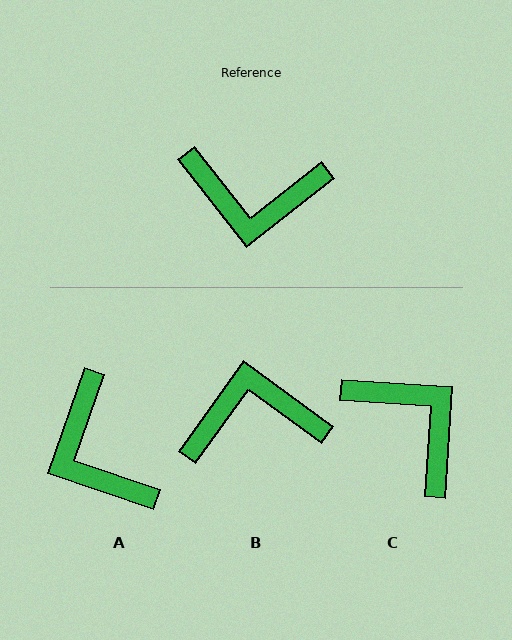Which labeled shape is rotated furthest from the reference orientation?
B, about 164 degrees away.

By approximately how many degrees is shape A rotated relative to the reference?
Approximately 57 degrees clockwise.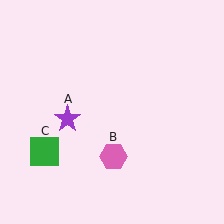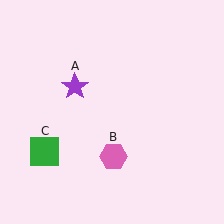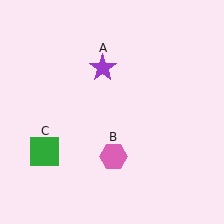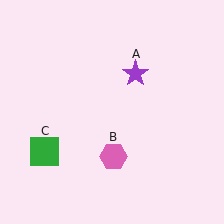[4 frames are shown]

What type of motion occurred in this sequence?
The purple star (object A) rotated clockwise around the center of the scene.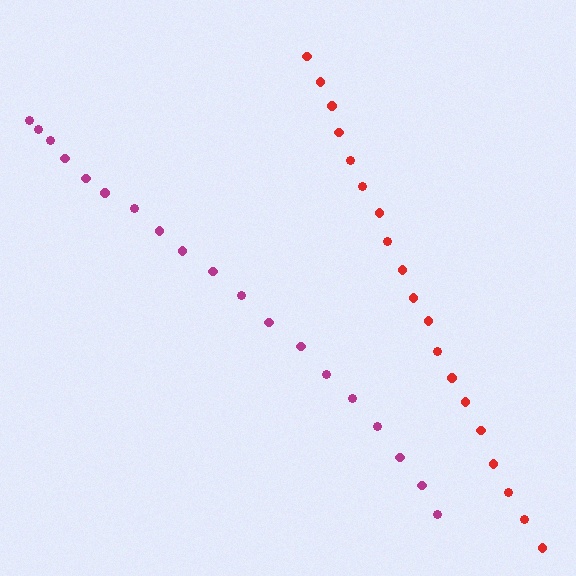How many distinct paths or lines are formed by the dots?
There are 2 distinct paths.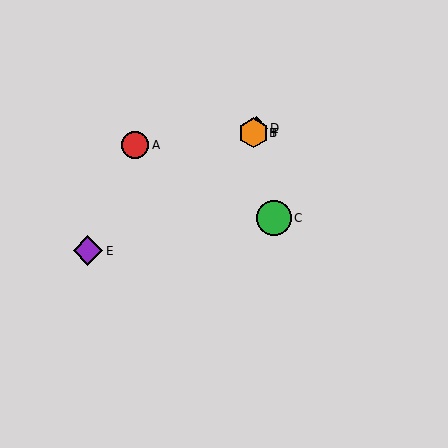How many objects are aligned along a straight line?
3 objects (B, D, F) are aligned along a straight line.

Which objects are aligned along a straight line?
Objects B, D, F are aligned along a straight line.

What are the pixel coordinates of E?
Object E is at (88, 251).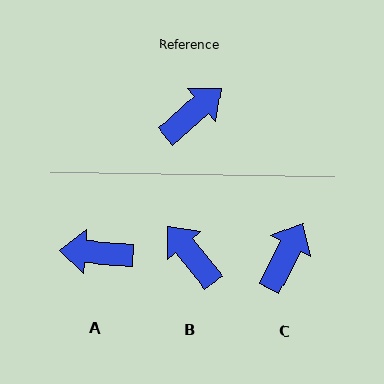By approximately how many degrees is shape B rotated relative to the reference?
Approximately 88 degrees counter-clockwise.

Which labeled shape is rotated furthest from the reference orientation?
A, about 134 degrees away.